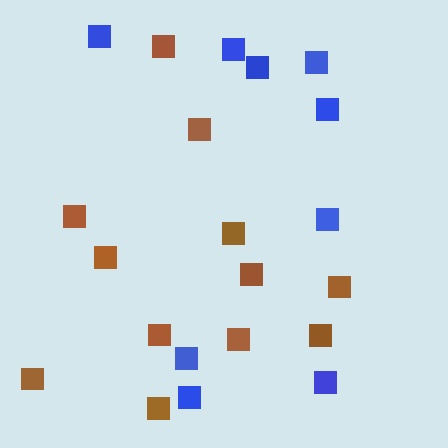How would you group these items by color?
There are 2 groups: one group of brown squares (12) and one group of blue squares (9).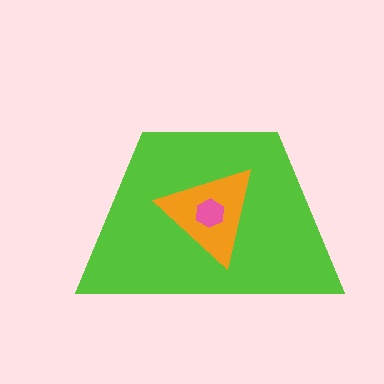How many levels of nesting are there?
3.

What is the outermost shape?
The lime trapezoid.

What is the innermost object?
The pink hexagon.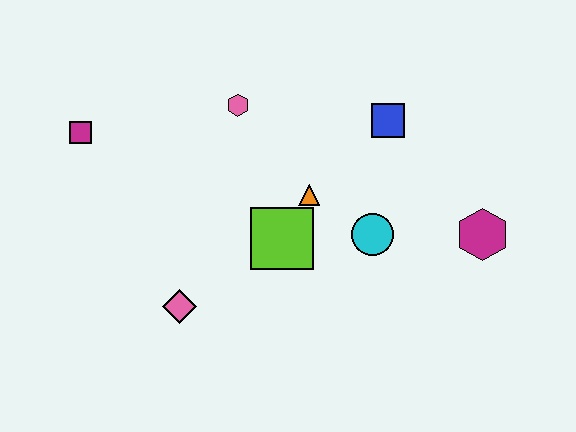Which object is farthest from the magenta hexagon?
The magenta square is farthest from the magenta hexagon.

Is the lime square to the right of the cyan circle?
No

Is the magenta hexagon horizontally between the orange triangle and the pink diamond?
No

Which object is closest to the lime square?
The orange triangle is closest to the lime square.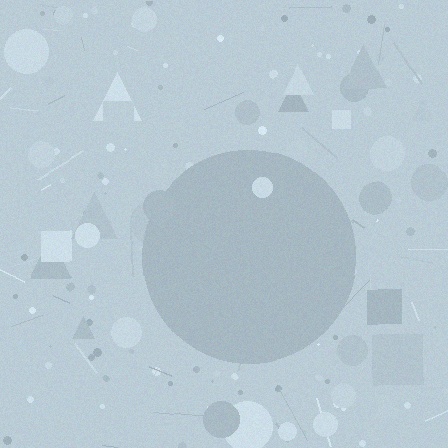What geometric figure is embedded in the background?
A circle is embedded in the background.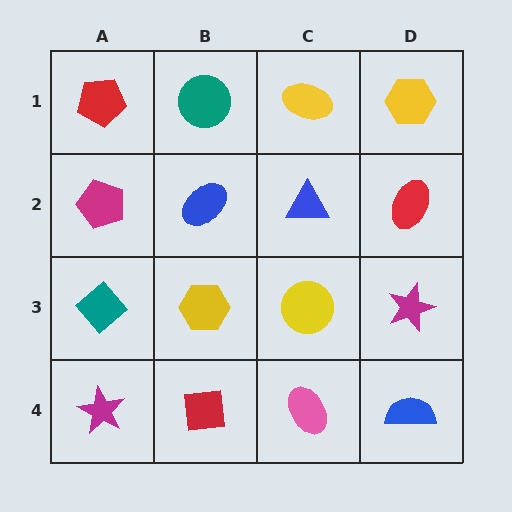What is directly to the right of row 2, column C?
A red ellipse.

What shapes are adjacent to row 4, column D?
A magenta star (row 3, column D), a pink ellipse (row 4, column C).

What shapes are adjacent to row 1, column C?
A blue triangle (row 2, column C), a teal circle (row 1, column B), a yellow hexagon (row 1, column D).